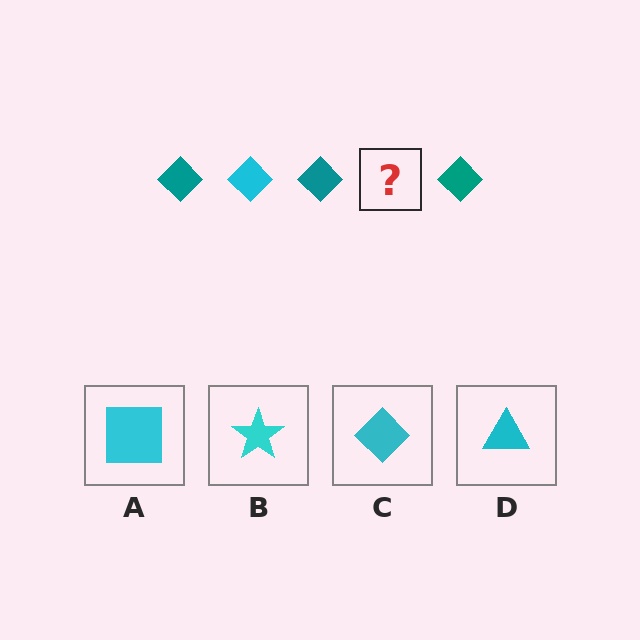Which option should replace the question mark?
Option C.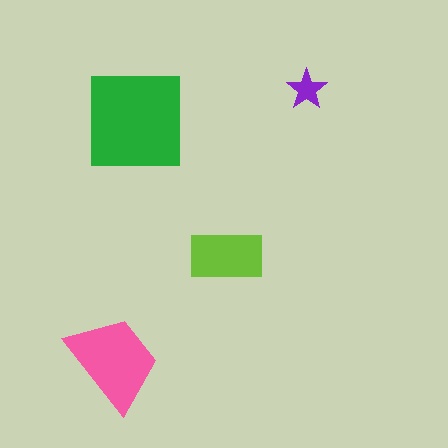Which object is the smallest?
The purple star.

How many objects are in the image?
There are 4 objects in the image.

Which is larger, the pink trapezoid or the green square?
The green square.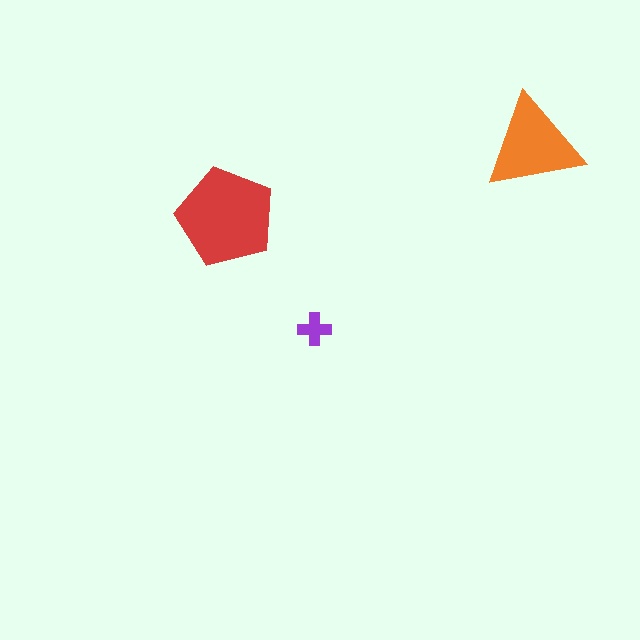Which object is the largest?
The red pentagon.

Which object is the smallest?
The purple cross.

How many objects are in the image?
There are 3 objects in the image.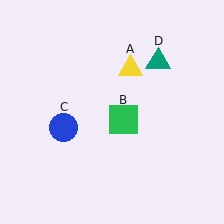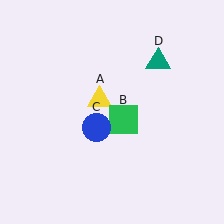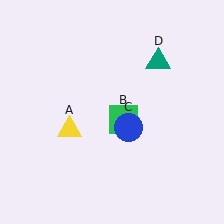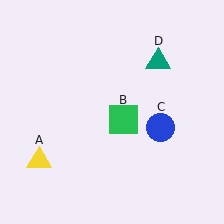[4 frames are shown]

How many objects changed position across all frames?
2 objects changed position: yellow triangle (object A), blue circle (object C).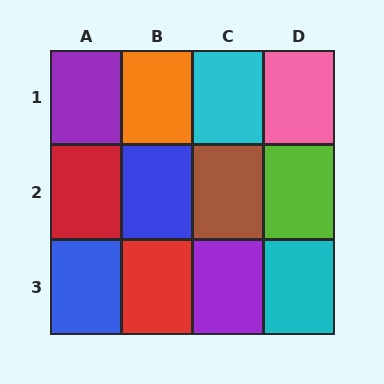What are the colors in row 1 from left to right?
Purple, orange, cyan, pink.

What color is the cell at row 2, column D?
Lime.